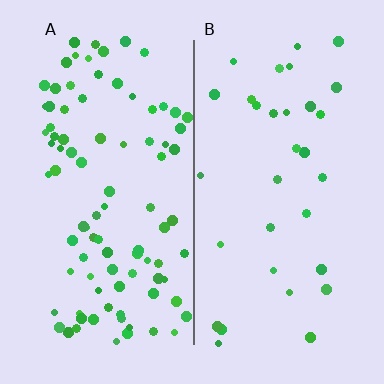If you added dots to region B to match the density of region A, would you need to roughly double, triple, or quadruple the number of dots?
Approximately triple.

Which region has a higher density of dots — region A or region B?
A (the left).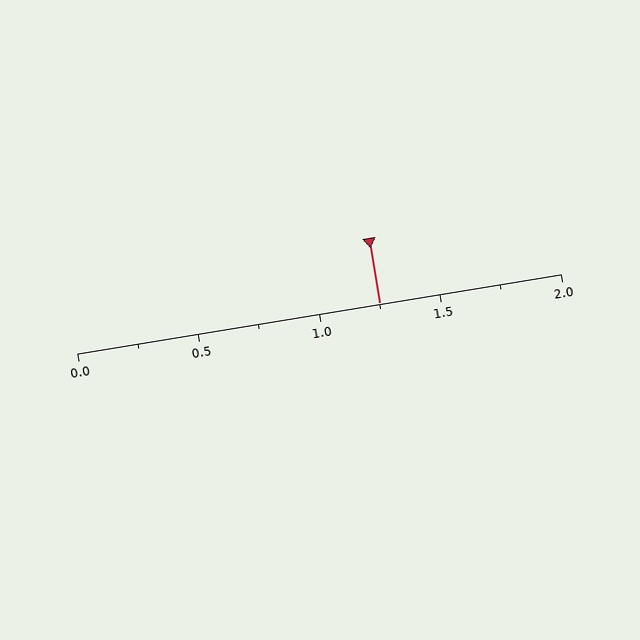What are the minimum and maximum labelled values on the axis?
The axis runs from 0.0 to 2.0.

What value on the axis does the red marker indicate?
The marker indicates approximately 1.25.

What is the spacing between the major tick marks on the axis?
The major ticks are spaced 0.5 apart.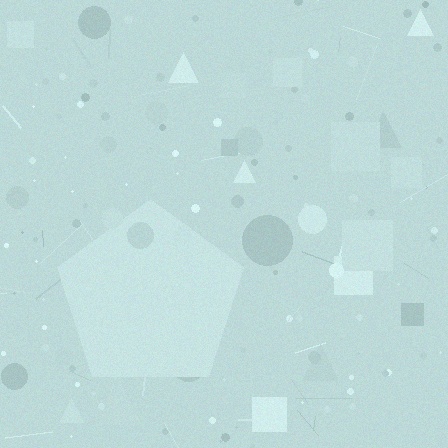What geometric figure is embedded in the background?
A pentagon is embedded in the background.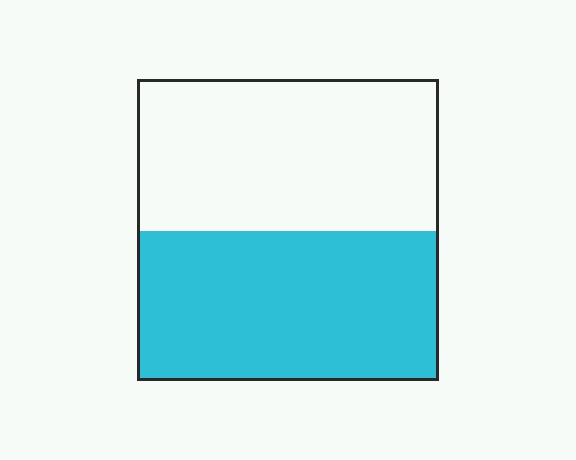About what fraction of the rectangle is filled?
About one half (1/2).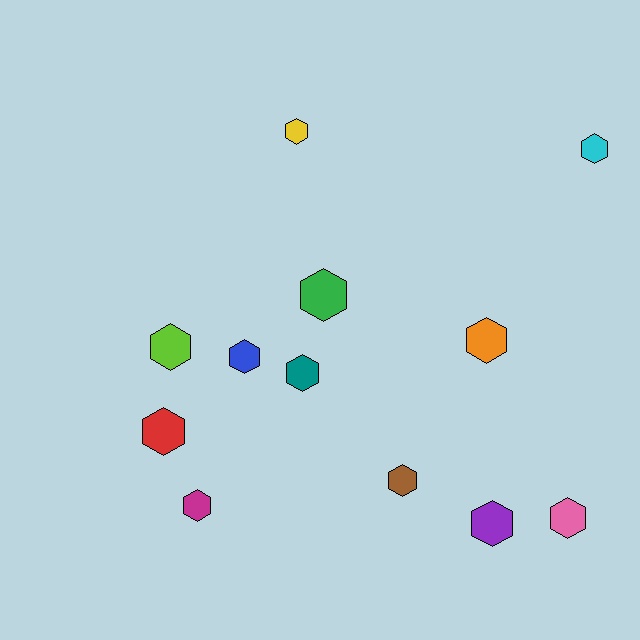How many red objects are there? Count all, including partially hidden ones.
There is 1 red object.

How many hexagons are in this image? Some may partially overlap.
There are 12 hexagons.